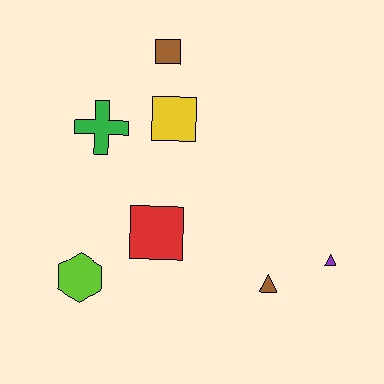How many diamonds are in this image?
There are no diamonds.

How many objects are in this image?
There are 7 objects.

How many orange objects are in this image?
There are no orange objects.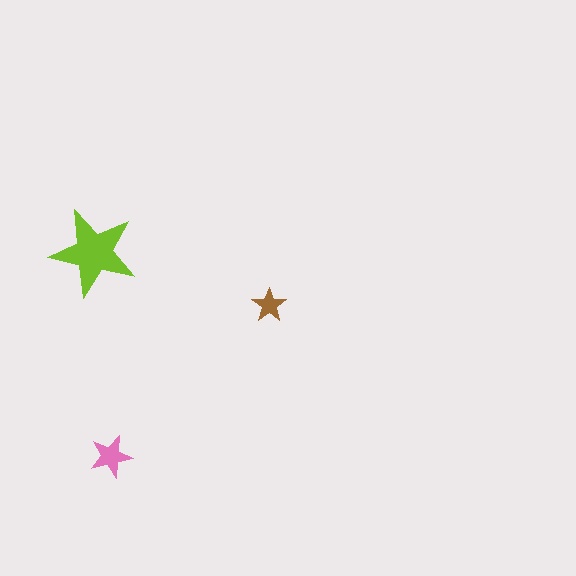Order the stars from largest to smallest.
the lime one, the pink one, the brown one.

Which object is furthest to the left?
The lime star is leftmost.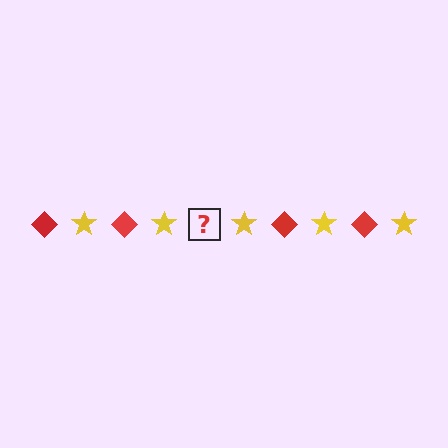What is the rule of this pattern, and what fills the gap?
The rule is that the pattern alternates between red diamond and yellow star. The gap should be filled with a red diamond.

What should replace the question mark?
The question mark should be replaced with a red diamond.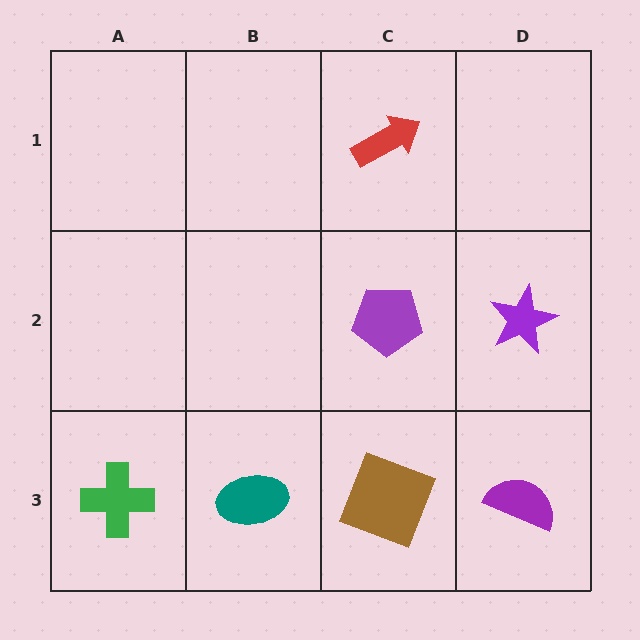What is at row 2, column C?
A purple pentagon.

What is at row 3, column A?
A green cross.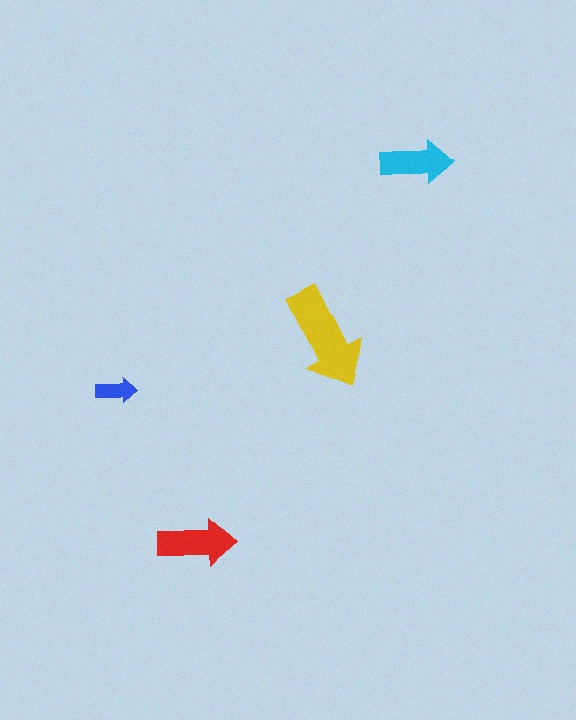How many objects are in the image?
There are 4 objects in the image.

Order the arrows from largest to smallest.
the yellow one, the red one, the cyan one, the blue one.